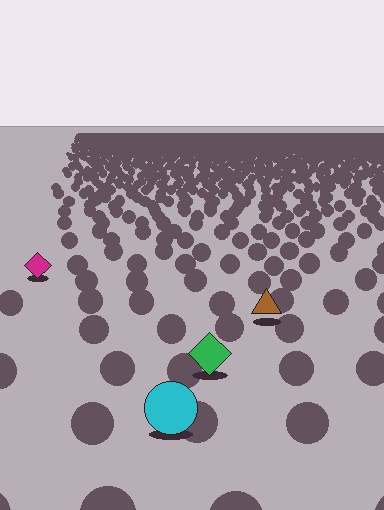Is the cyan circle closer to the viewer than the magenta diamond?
Yes. The cyan circle is closer — you can tell from the texture gradient: the ground texture is coarser near it.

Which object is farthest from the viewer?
The magenta diamond is farthest from the viewer. It appears smaller and the ground texture around it is denser.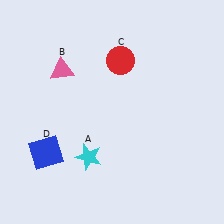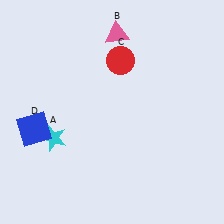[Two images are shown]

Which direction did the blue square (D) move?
The blue square (D) moved up.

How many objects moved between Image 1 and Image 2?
3 objects moved between the two images.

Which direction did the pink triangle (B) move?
The pink triangle (B) moved right.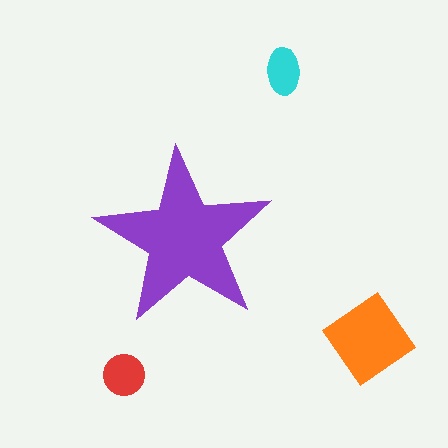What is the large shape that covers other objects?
A purple star.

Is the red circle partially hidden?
No, the red circle is fully visible.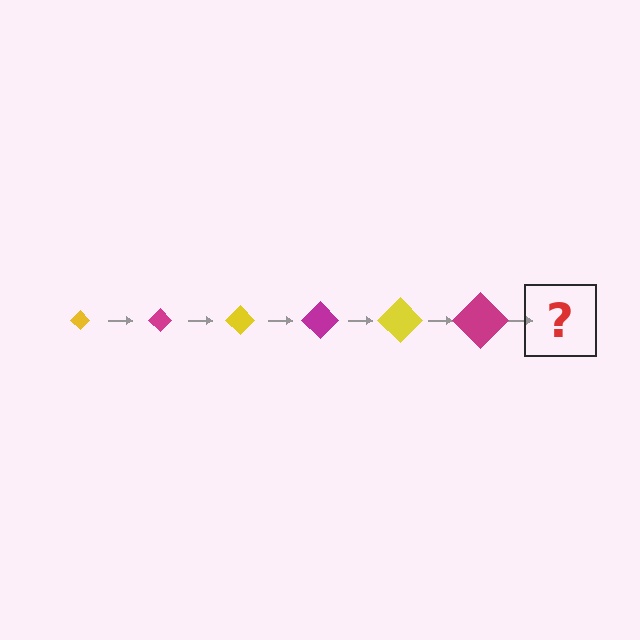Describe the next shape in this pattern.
It should be a yellow diamond, larger than the previous one.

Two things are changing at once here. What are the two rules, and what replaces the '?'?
The two rules are that the diamond grows larger each step and the color cycles through yellow and magenta. The '?' should be a yellow diamond, larger than the previous one.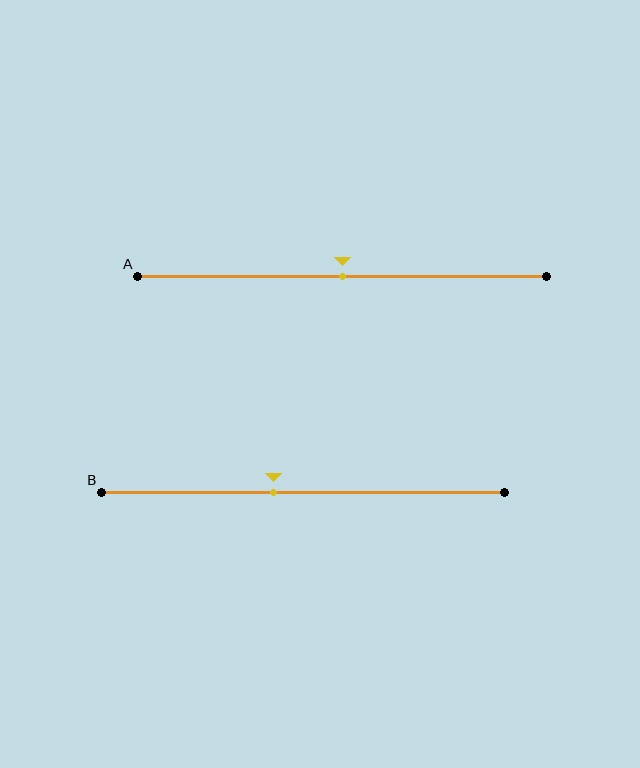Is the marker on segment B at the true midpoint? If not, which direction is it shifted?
No, the marker on segment B is shifted to the left by about 7% of the segment length.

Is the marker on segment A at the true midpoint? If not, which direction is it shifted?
Yes, the marker on segment A is at the true midpoint.